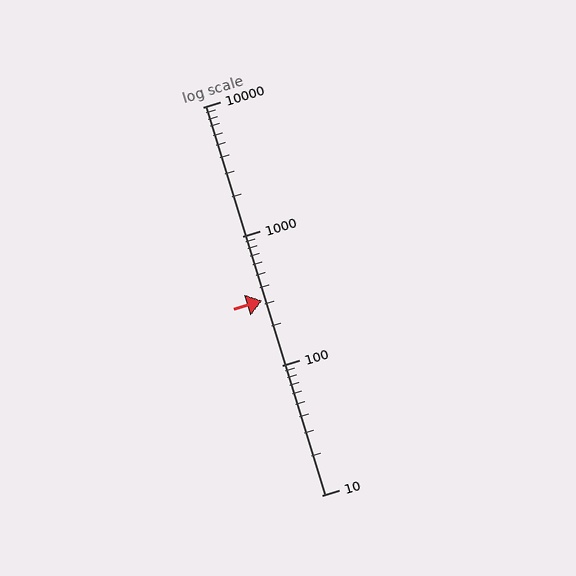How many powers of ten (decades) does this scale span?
The scale spans 3 decades, from 10 to 10000.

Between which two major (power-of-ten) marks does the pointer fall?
The pointer is between 100 and 1000.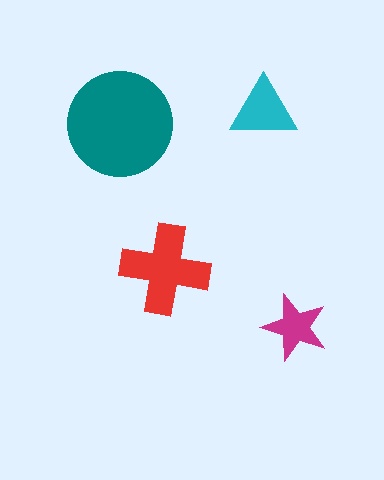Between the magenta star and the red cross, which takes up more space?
The red cross.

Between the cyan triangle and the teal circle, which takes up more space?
The teal circle.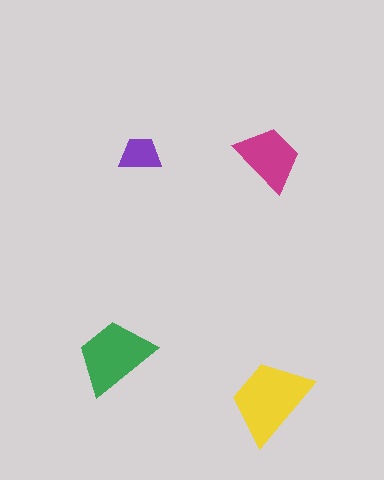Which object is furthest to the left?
The green trapezoid is leftmost.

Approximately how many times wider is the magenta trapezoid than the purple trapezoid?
About 1.5 times wider.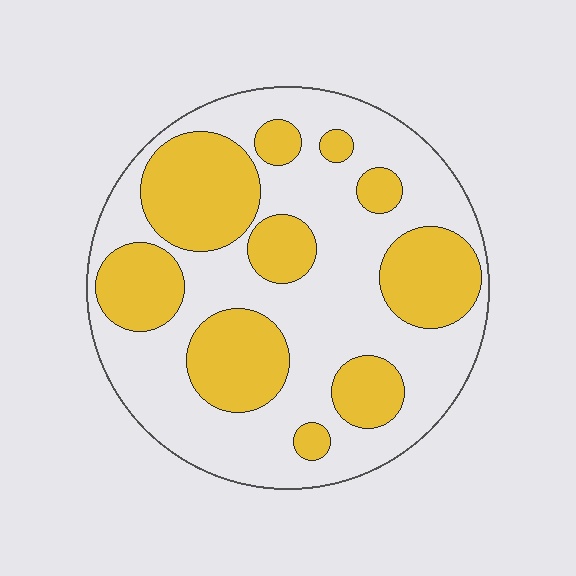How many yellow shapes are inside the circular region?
10.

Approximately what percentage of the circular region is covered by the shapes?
Approximately 40%.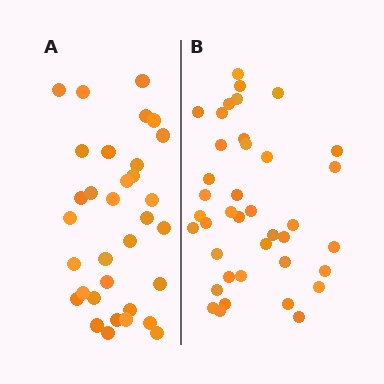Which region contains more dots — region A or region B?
Region B (the right region) has more dots.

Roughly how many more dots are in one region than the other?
Region B has about 6 more dots than region A.